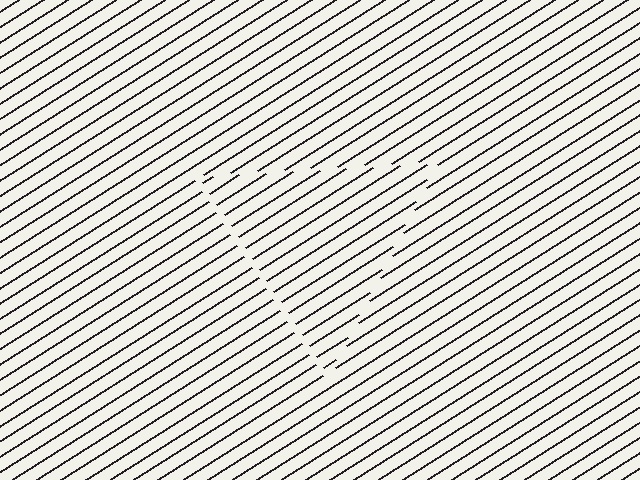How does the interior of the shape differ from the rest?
The interior of the shape contains the same grating, shifted by half a period — the contour is defined by the phase discontinuity where line-ends from the inner and outer gratings abut.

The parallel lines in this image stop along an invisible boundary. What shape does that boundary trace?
An illusory triangle. The interior of the shape contains the same grating, shifted by half a period — the contour is defined by the phase discontinuity where line-ends from the inner and outer gratings abut.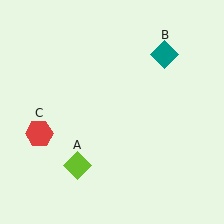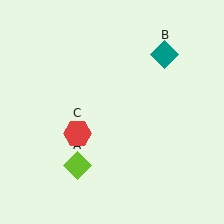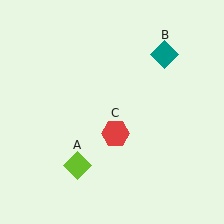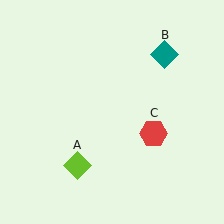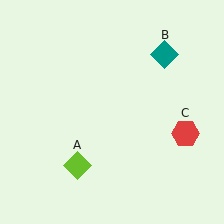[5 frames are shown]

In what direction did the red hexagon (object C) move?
The red hexagon (object C) moved right.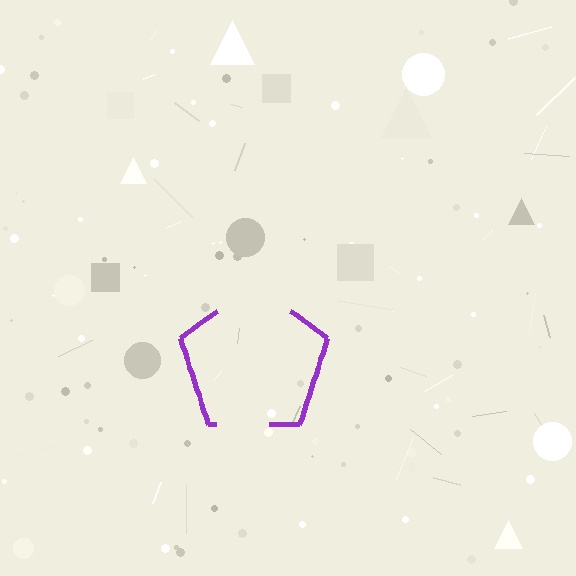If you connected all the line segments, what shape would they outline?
They would outline a pentagon.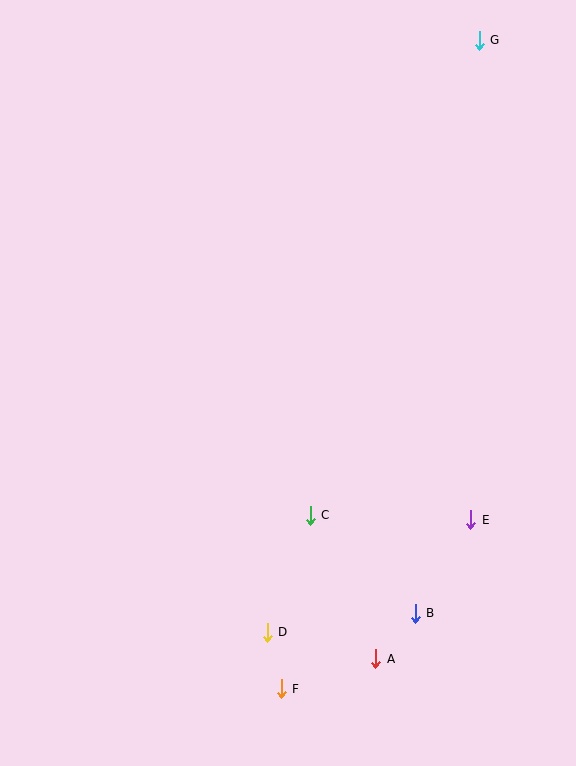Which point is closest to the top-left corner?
Point G is closest to the top-left corner.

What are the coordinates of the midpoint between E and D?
The midpoint between E and D is at (369, 576).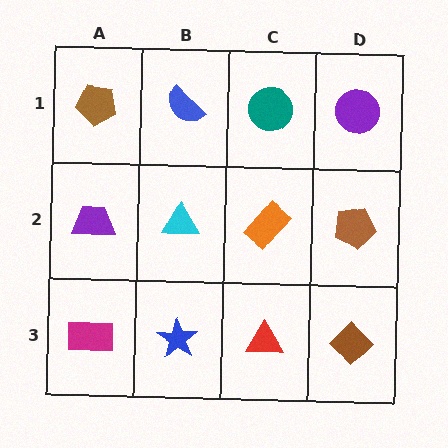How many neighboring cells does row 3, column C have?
3.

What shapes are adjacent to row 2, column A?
A brown pentagon (row 1, column A), a magenta rectangle (row 3, column A), a cyan triangle (row 2, column B).